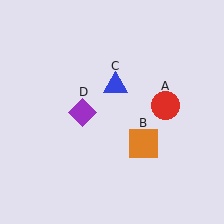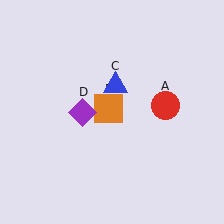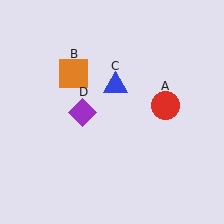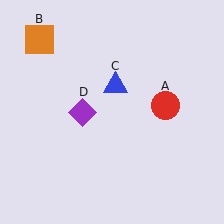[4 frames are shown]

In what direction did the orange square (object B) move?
The orange square (object B) moved up and to the left.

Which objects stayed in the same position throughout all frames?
Red circle (object A) and blue triangle (object C) and purple diamond (object D) remained stationary.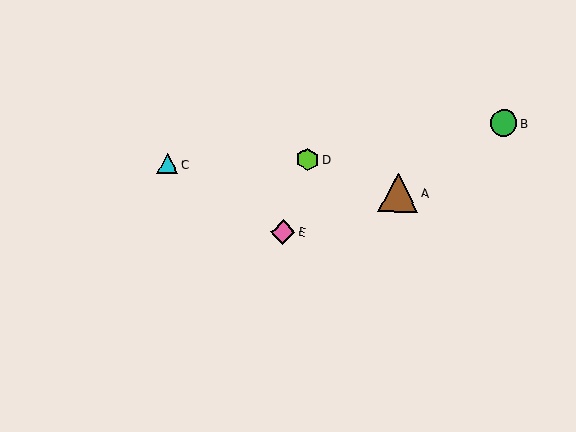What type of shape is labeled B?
Shape B is a green circle.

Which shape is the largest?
The brown triangle (labeled A) is the largest.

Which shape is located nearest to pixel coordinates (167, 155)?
The cyan triangle (labeled C) at (168, 164) is nearest to that location.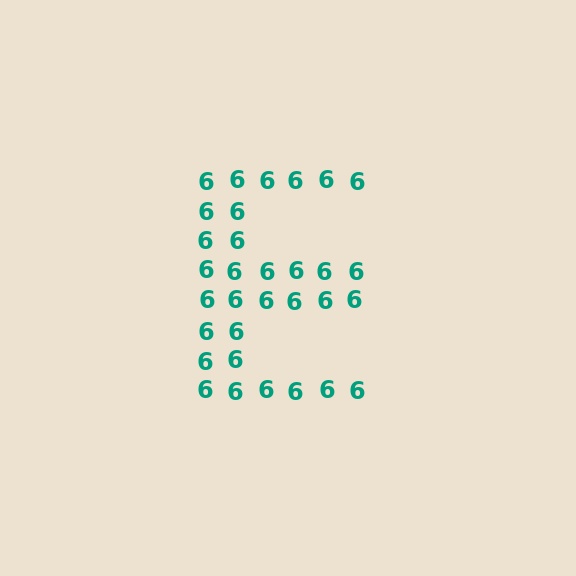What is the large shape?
The large shape is the letter E.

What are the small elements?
The small elements are digit 6's.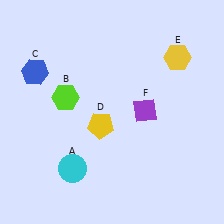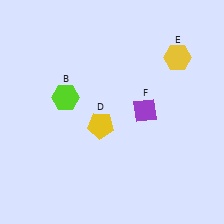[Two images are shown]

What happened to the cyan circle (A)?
The cyan circle (A) was removed in Image 2. It was in the bottom-left area of Image 1.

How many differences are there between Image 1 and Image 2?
There are 2 differences between the two images.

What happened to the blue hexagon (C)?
The blue hexagon (C) was removed in Image 2. It was in the top-left area of Image 1.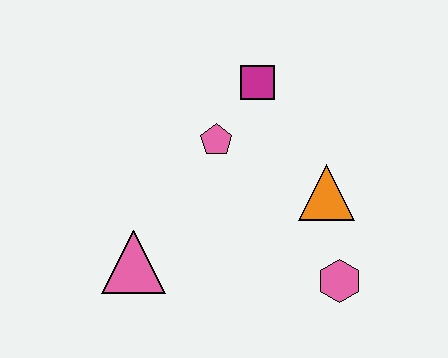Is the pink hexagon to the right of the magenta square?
Yes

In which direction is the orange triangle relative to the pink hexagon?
The orange triangle is above the pink hexagon.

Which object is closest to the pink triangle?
The pink pentagon is closest to the pink triangle.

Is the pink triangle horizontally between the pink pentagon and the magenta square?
No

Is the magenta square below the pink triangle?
No